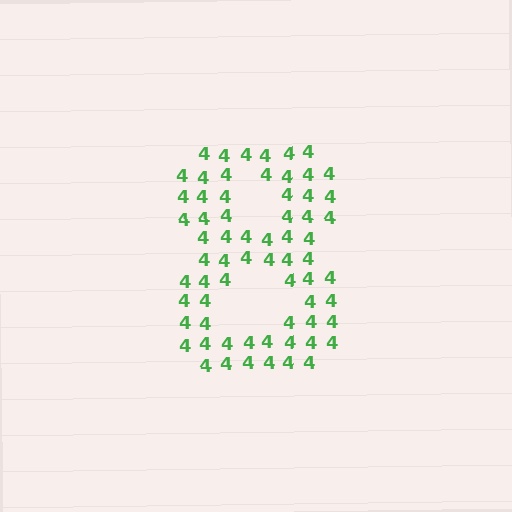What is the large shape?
The large shape is the digit 8.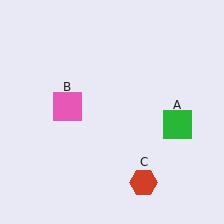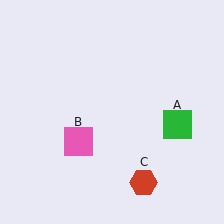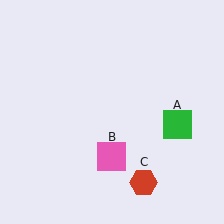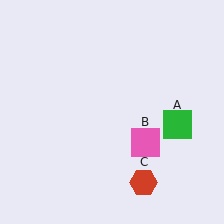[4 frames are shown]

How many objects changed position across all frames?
1 object changed position: pink square (object B).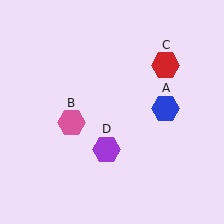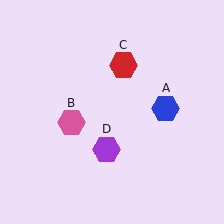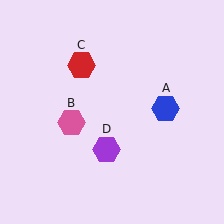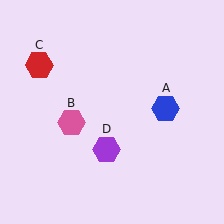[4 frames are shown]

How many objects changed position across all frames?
1 object changed position: red hexagon (object C).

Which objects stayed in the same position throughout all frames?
Blue hexagon (object A) and pink hexagon (object B) and purple hexagon (object D) remained stationary.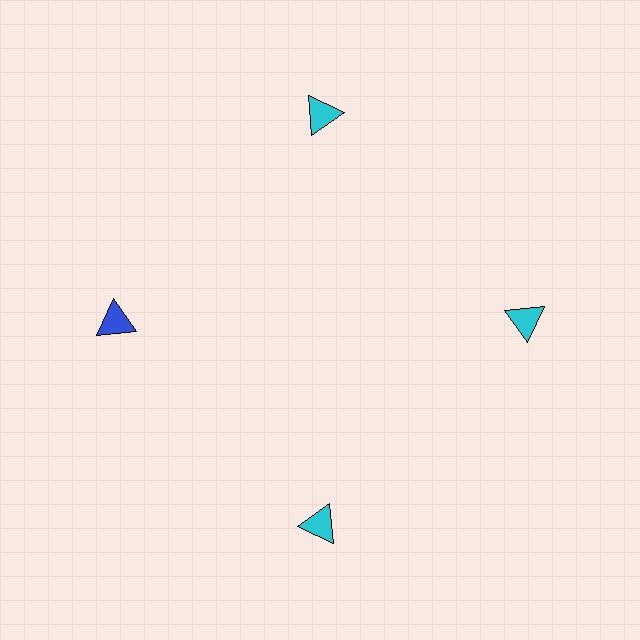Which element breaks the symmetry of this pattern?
The blue triangle at roughly the 9 o'clock position breaks the symmetry. All other shapes are cyan triangles.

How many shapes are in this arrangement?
There are 4 shapes arranged in a ring pattern.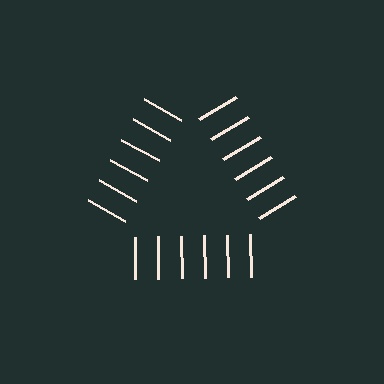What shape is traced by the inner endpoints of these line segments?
An illusory triangle — the line segments terminate on its edges but no continuous stroke is drawn.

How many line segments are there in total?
18 — 6 along each of the 3 edges.